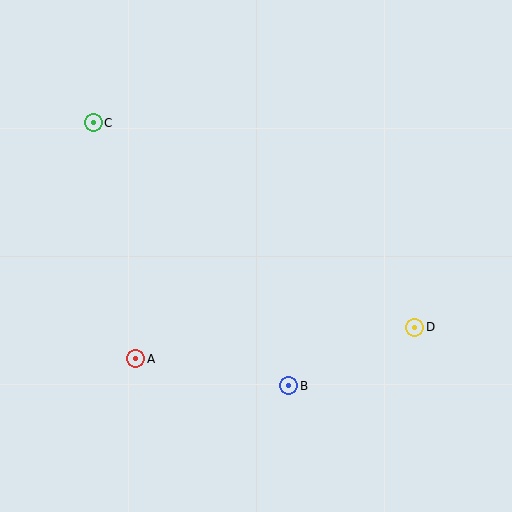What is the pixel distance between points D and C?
The distance between D and C is 381 pixels.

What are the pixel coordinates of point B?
Point B is at (289, 386).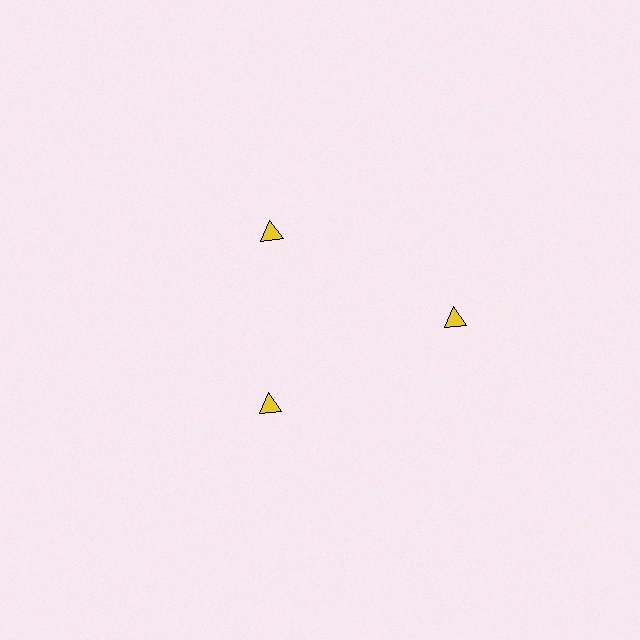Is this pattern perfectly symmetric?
No. The 3 yellow triangles are arranged in a ring, but one element near the 3 o'clock position is pushed outward from the center, breaking the 3-fold rotational symmetry.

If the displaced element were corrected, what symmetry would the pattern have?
It would have 3-fold rotational symmetry — the pattern would map onto itself every 120 degrees.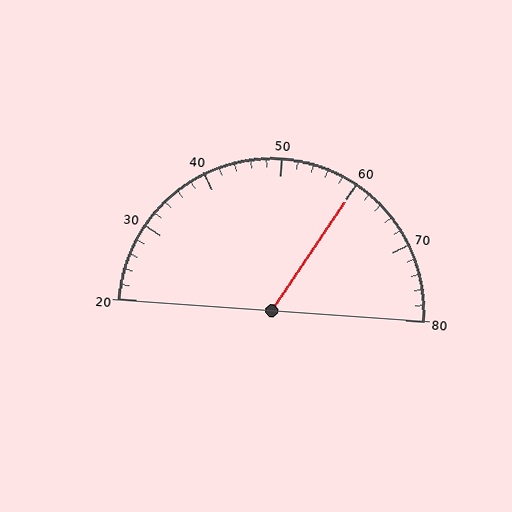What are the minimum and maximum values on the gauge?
The gauge ranges from 20 to 80.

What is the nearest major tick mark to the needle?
The nearest major tick mark is 60.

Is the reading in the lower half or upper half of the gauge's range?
The reading is in the upper half of the range (20 to 80).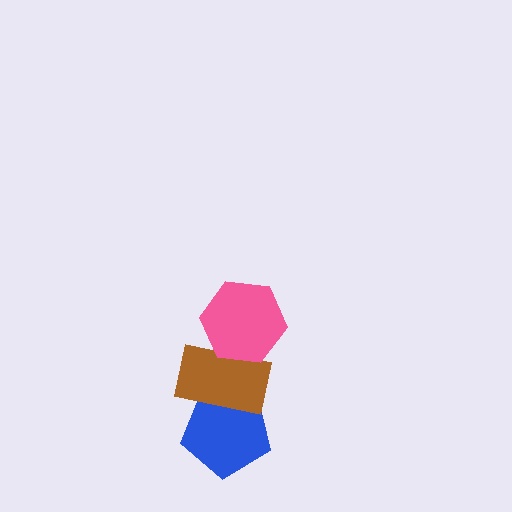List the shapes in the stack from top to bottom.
From top to bottom: the pink hexagon, the brown rectangle, the blue pentagon.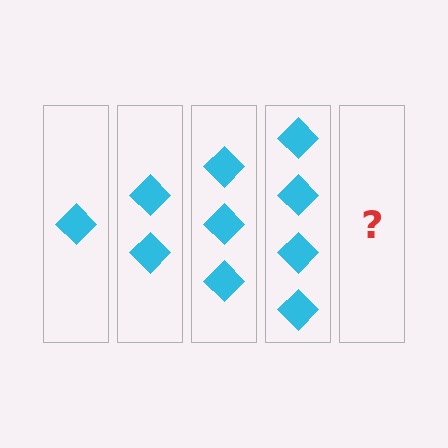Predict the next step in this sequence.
The next step is 5 diamonds.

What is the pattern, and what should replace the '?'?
The pattern is that each step adds one more diamond. The '?' should be 5 diamonds.